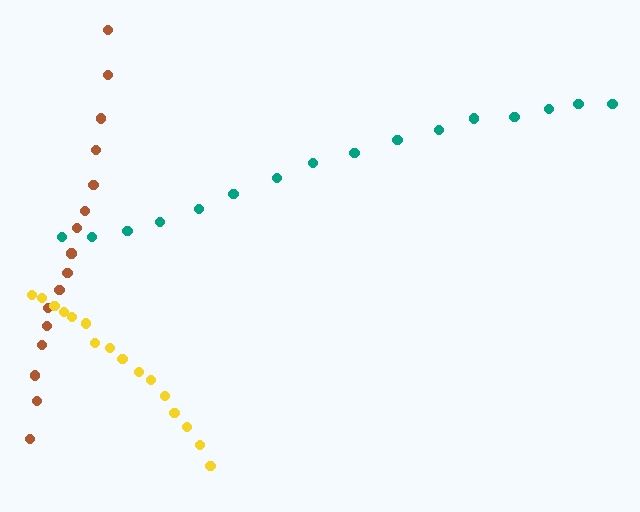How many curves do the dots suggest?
There are 3 distinct paths.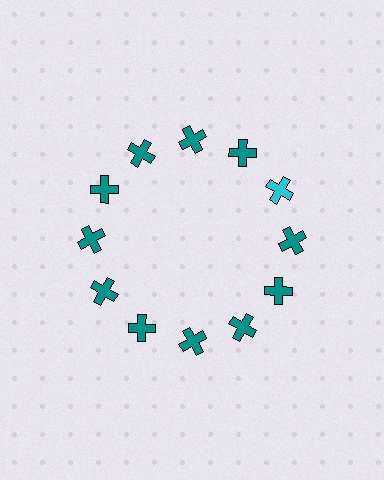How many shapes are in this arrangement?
There are 12 shapes arranged in a ring pattern.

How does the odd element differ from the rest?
It has a different color: cyan instead of teal.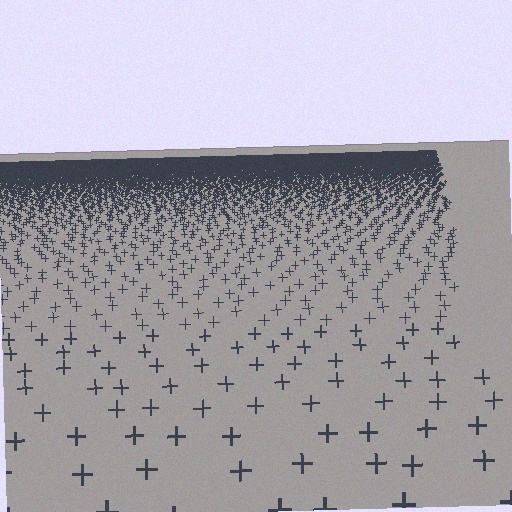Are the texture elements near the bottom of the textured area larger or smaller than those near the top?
Larger. Near the bottom, elements are closer to the viewer and appear at a bigger on-screen size.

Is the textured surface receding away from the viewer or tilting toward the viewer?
The surface is receding away from the viewer. Texture elements get smaller and denser toward the top.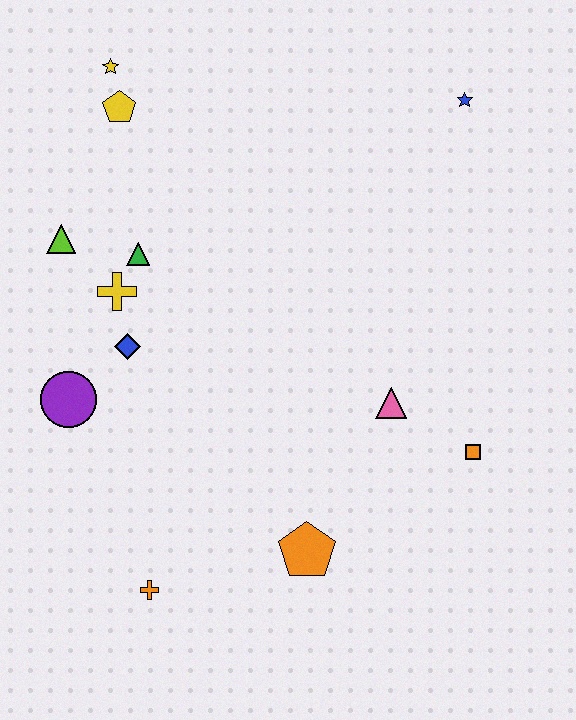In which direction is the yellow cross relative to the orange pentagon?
The yellow cross is above the orange pentagon.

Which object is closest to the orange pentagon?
The orange cross is closest to the orange pentagon.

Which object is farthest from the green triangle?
The orange square is farthest from the green triangle.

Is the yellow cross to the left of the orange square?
Yes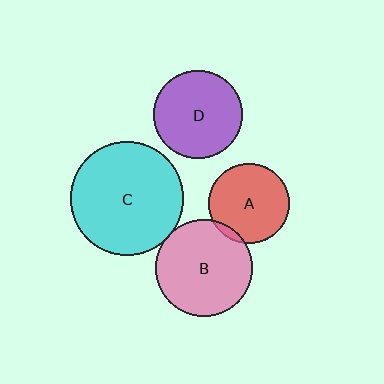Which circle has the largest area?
Circle C (cyan).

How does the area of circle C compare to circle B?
Approximately 1.4 times.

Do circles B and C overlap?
Yes.